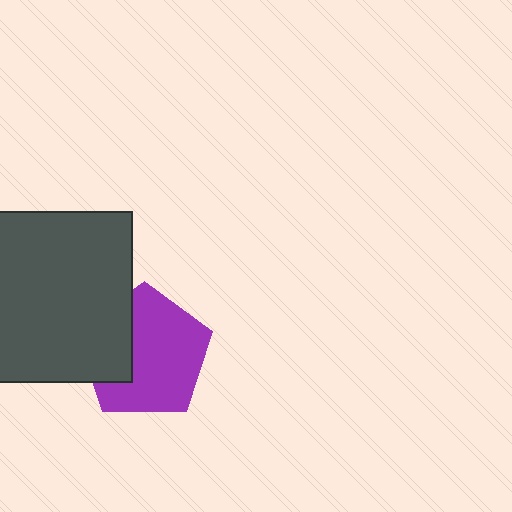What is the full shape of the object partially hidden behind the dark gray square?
The partially hidden object is a purple pentagon.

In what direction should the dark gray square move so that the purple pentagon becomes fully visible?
The dark gray square should move left. That is the shortest direction to clear the overlap and leave the purple pentagon fully visible.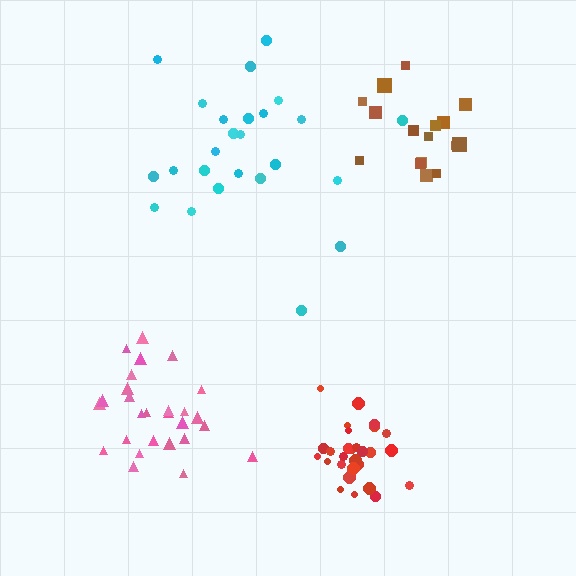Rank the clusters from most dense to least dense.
red, pink, brown, cyan.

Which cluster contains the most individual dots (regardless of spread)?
Red (28).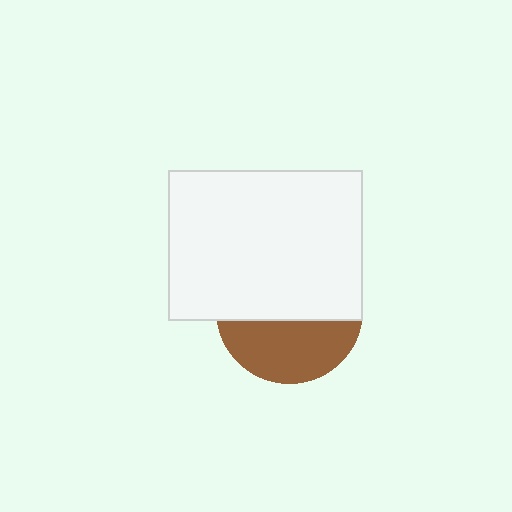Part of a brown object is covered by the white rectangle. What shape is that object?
It is a circle.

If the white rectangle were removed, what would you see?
You would see the complete brown circle.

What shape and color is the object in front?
The object in front is a white rectangle.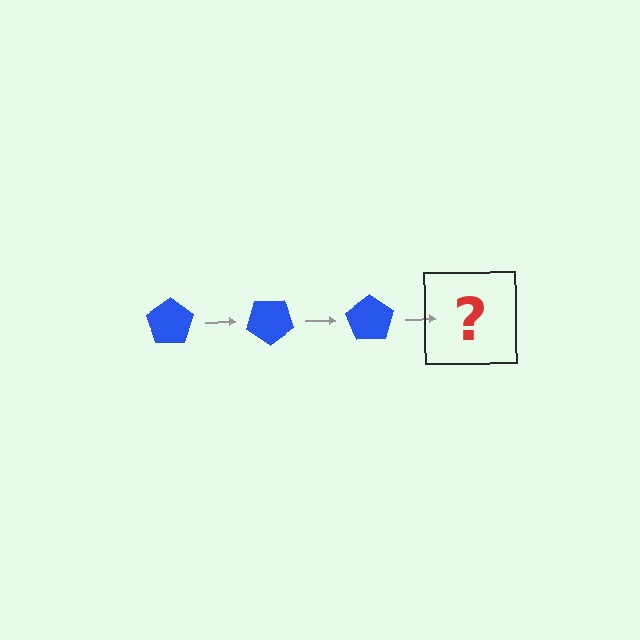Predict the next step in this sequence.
The next step is a blue pentagon rotated 105 degrees.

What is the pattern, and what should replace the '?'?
The pattern is that the pentagon rotates 35 degrees each step. The '?' should be a blue pentagon rotated 105 degrees.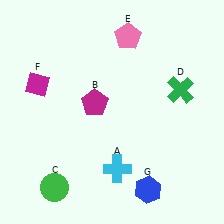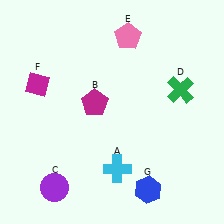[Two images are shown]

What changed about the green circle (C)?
In Image 1, C is green. In Image 2, it changed to purple.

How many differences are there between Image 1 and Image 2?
There is 1 difference between the two images.